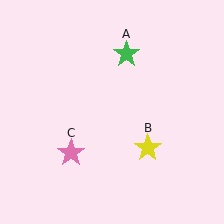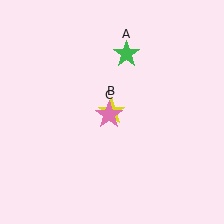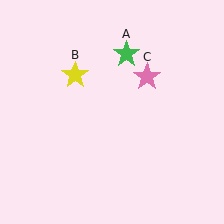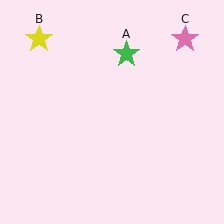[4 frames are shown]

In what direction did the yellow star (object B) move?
The yellow star (object B) moved up and to the left.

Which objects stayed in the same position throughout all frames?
Green star (object A) remained stationary.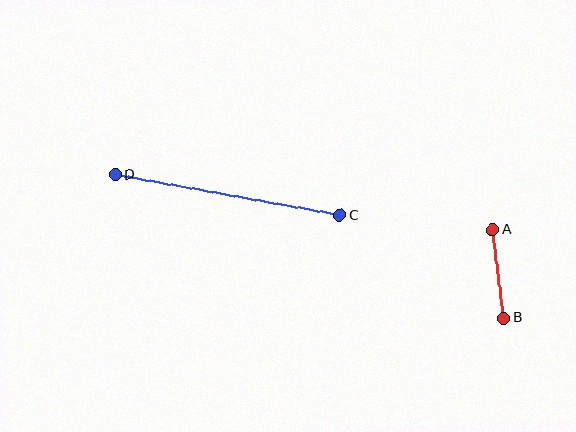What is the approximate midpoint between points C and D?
The midpoint is at approximately (228, 195) pixels.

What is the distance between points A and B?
The distance is approximately 89 pixels.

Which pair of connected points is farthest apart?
Points C and D are farthest apart.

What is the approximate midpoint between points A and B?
The midpoint is at approximately (498, 274) pixels.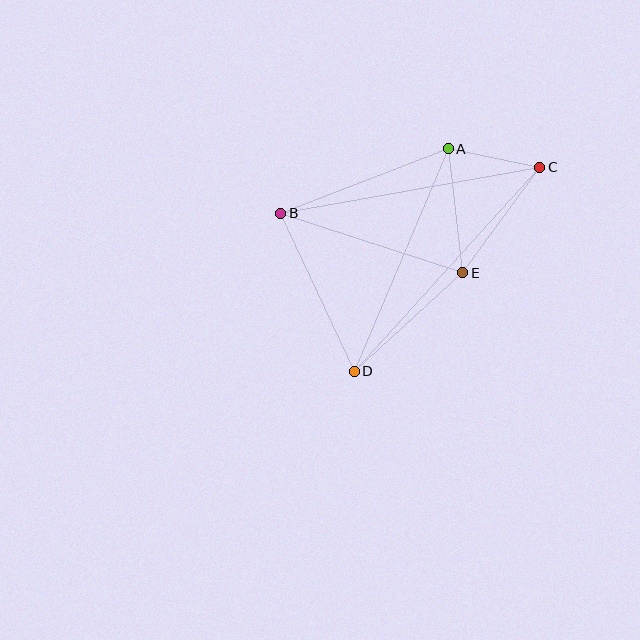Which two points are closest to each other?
Points A and C are closest to each other.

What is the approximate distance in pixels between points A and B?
The distance between A and B is approximately 179 pixels.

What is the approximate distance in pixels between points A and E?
The distance between A and E is approximately 125 pixels.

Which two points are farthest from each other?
Points C and D are farthest from each other.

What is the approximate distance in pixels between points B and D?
The distance between B and D is approximately 174 pixels.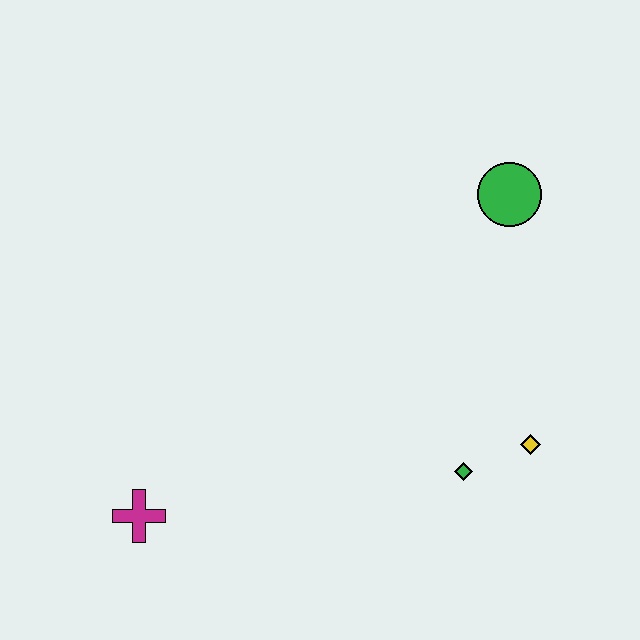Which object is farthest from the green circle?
The magenta cross is farthest from the green circle.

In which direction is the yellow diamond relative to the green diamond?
The yellow diamond is to the right of the green diamond.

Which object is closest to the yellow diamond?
The green diamond is closest to the yellow diamond.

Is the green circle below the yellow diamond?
No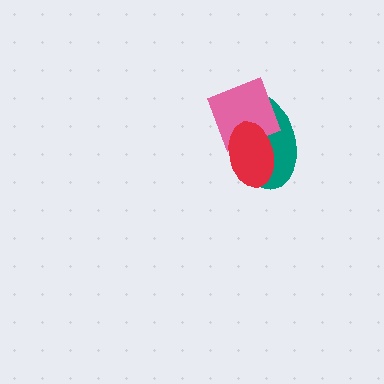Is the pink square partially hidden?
Yes, it is partially covered by another shape.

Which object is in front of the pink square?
The red ellipse is in front of the pink square.